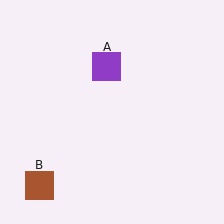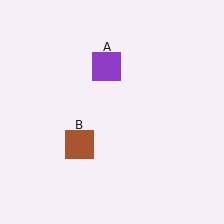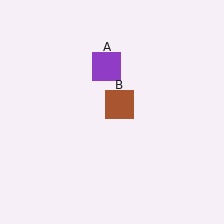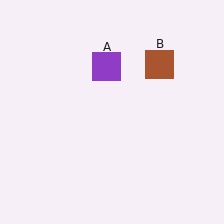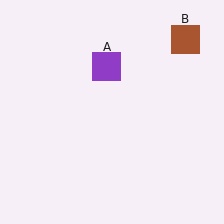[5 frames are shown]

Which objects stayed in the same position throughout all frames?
Purple square (object A) remained stationary.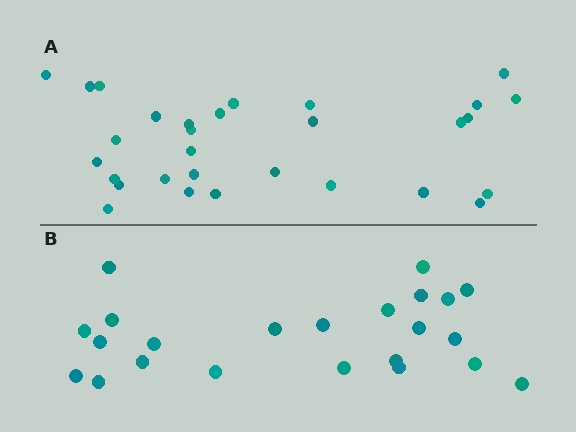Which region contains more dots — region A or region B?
Region A (the top region) has more dots.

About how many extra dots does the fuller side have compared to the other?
Region A has roughly 8 or so more dots than region B.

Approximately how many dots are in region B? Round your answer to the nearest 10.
About 20 dots. (The exact count is 23, which rounds to 20.)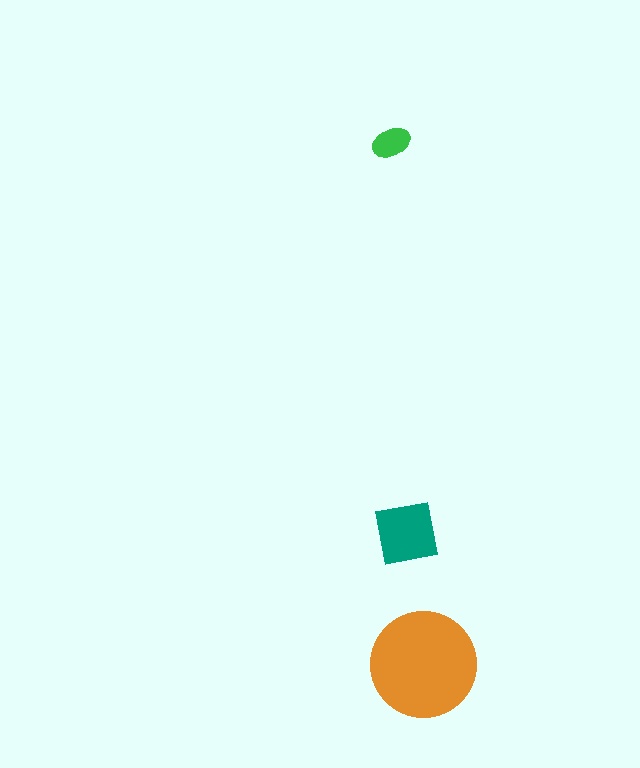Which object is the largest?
The orange circle.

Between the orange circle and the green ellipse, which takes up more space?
The orange circle.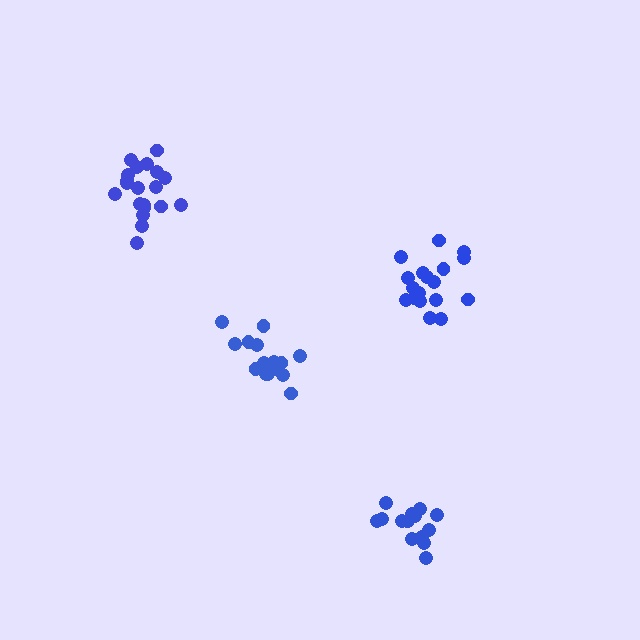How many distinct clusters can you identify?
There are 4 distinct clusters.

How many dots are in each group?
Group 1: 18 dots, Group 2: 16 dots, Group 3: 15 dots, Group 4: 20 dots (69 total).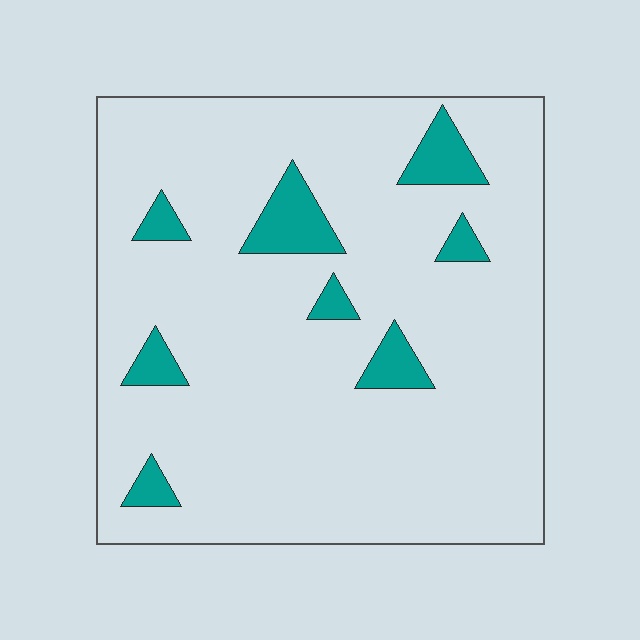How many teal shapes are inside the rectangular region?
8.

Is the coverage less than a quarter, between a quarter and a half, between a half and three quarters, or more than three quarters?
Less than a quarter.